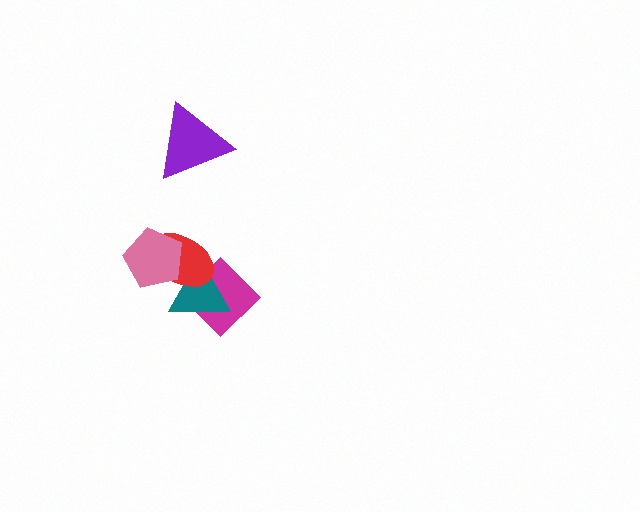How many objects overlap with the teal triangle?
3 objects overlap with the teal triangle.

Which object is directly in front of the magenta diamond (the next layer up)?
The teal triangle is directly in front of the magenta diamond.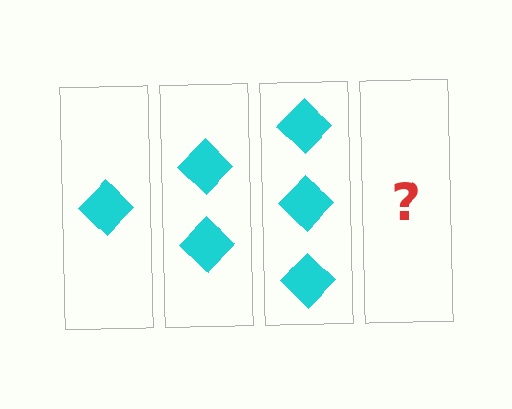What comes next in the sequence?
The next element should be 4 diamonds.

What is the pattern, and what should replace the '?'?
The pattern is that each step adds one more diamond. The '?' should be 4 diamonds.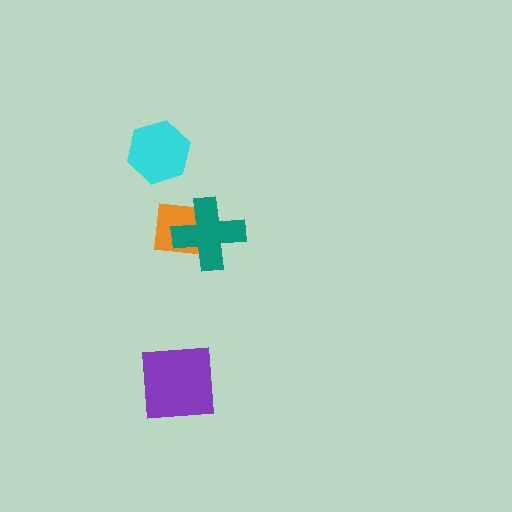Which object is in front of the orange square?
The teal cross is in front of the orange square.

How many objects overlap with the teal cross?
1 object overlaps with the teal cross.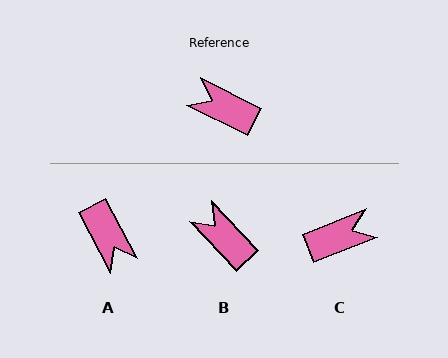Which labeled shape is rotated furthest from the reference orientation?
A, about 145 degrees away.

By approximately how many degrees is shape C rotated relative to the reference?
Approximately 131 degrees clockwise.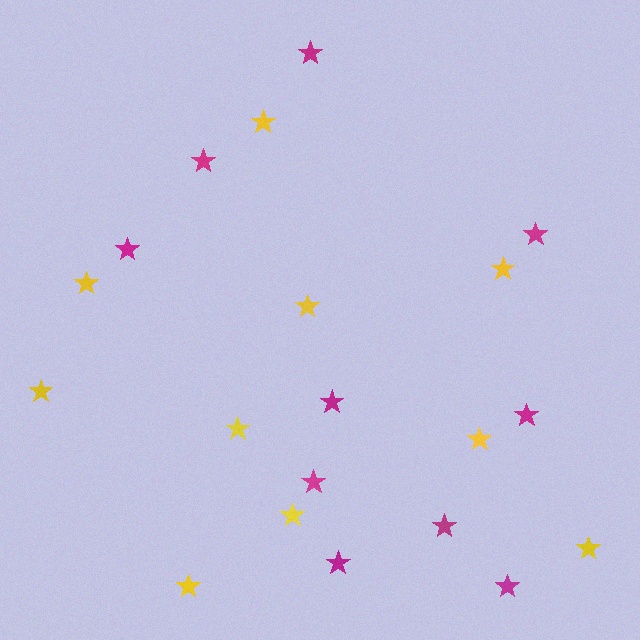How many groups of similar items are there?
There are 2 groups: one group of magenta stars (10) and one group of yellow stars (10).